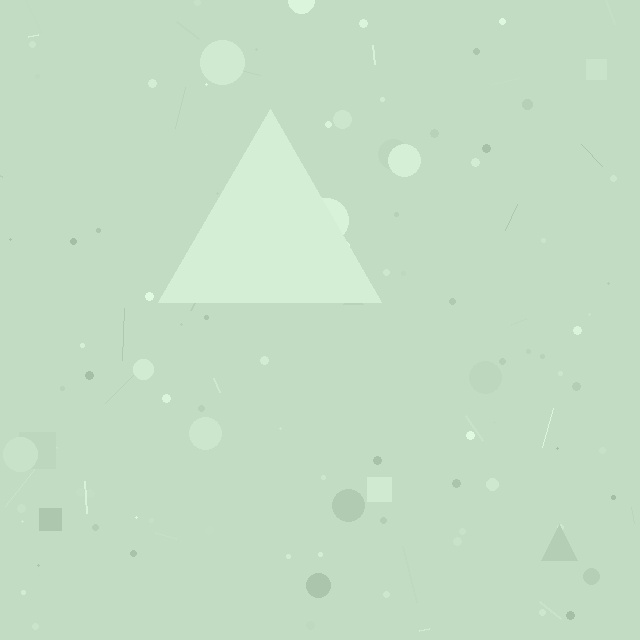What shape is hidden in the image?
A triangle is hidden in the image.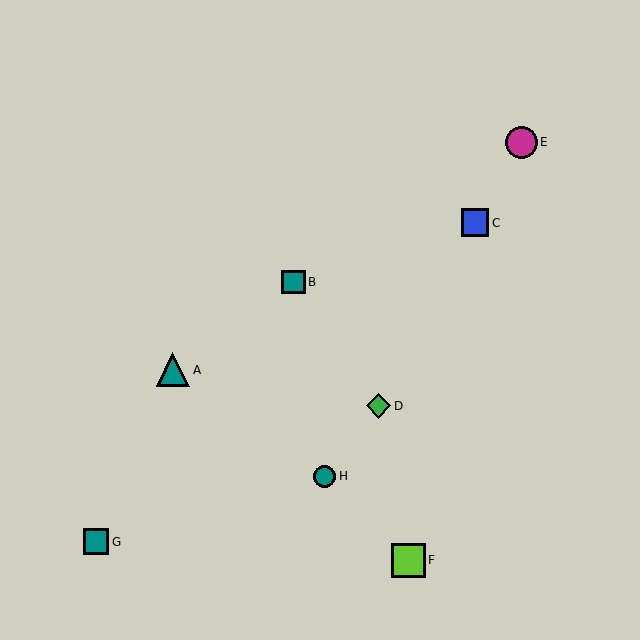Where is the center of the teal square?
The center of the teal square is at (293, 282).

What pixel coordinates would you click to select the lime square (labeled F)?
Click at (408, 560) to select the lime square F.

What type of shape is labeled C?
Shape C is a blue square.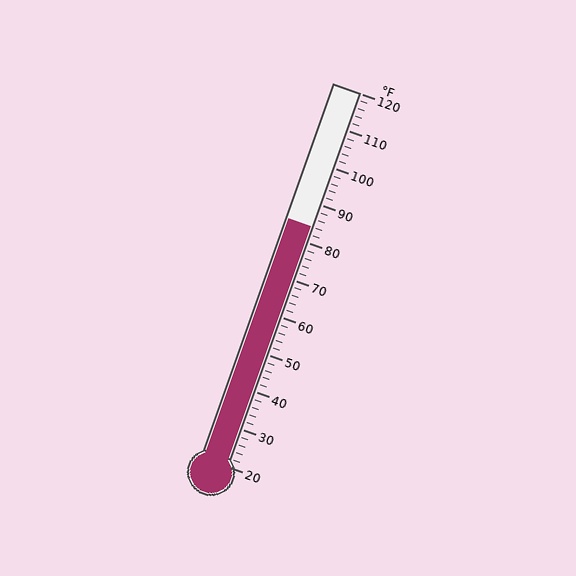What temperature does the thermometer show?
The thermometer shows approximately 84°F.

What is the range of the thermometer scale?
The thermometer scale ranges from 20°F to 120°F.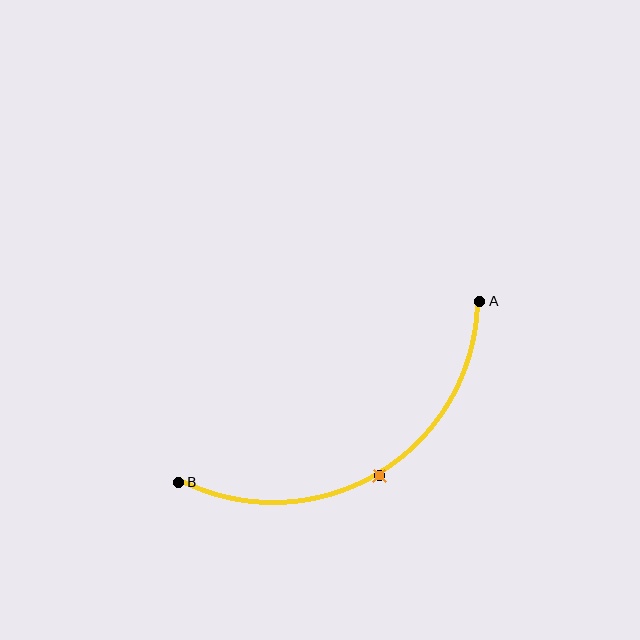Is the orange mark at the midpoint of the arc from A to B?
Yes. The orange mark lies on the arc at equal arc-length from both A and B — it is the arc midpoint.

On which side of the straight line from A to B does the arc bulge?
The arc bulges below the straight line connecting A and B.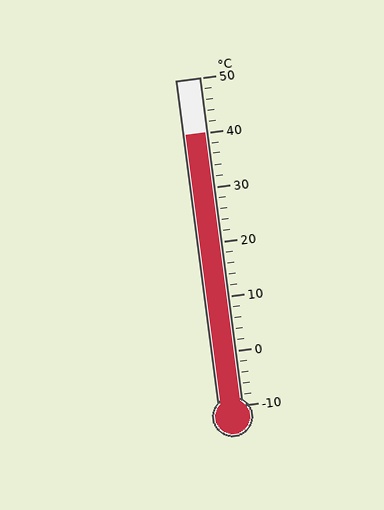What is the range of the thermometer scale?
The thermometer scale ranges from -10°C to 50°C.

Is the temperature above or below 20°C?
The temperature is above 20°C.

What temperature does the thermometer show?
The thermometer shows approximately 40°C.